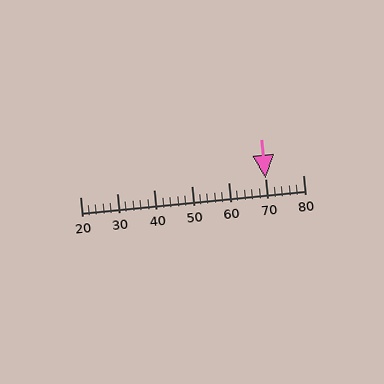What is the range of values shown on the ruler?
The ruler shows values from 20 to 80.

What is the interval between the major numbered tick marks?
The major tick marks are spaced 10 units apart.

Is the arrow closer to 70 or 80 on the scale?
The arrow is closer to 70.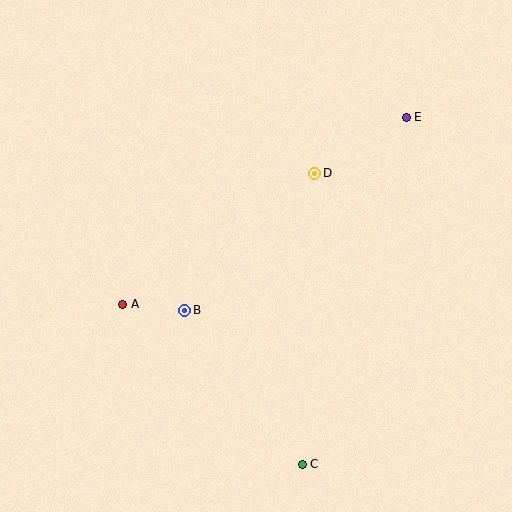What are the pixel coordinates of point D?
Point D is at (315, 173).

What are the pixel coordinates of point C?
Point C is at (302, 464).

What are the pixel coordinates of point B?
Point B is at (185, 310).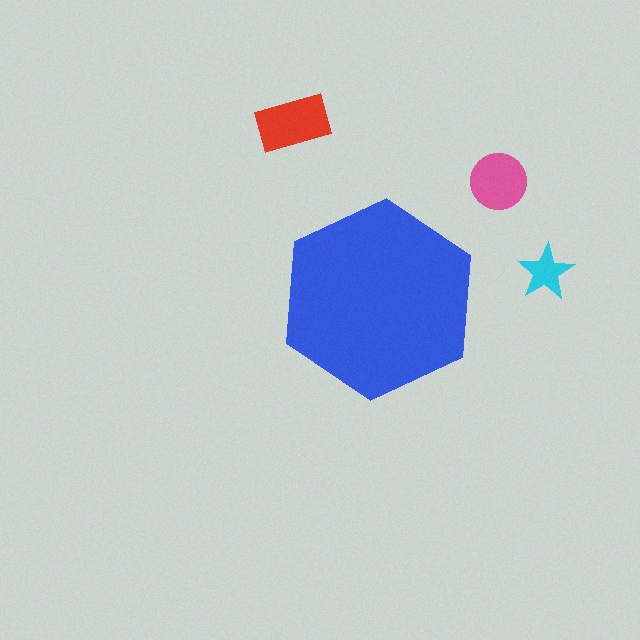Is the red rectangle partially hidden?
No, the red rectangle is fully visible.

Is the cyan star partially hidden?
No, the cyan star is fully visible.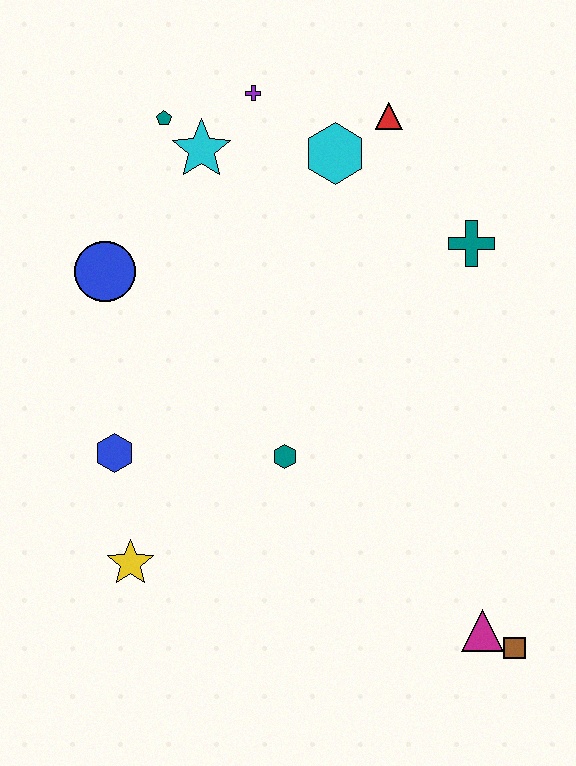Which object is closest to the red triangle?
The cyan hexagon is closest to the red triangle.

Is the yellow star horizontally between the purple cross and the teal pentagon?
No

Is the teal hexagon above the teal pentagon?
No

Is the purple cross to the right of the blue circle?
Yes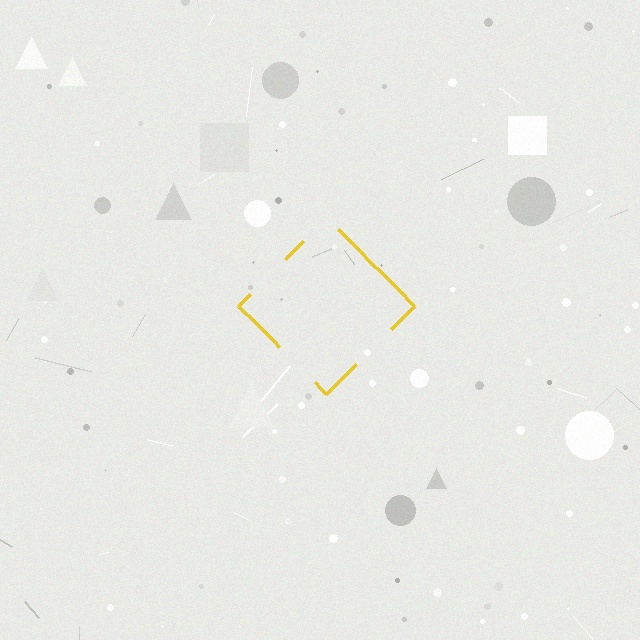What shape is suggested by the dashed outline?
The dashed outline suggests a diamond.